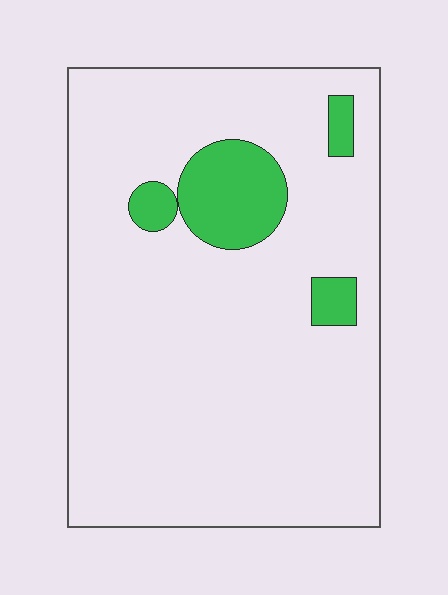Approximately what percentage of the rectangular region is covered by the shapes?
Approximately 10%.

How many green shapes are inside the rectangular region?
4.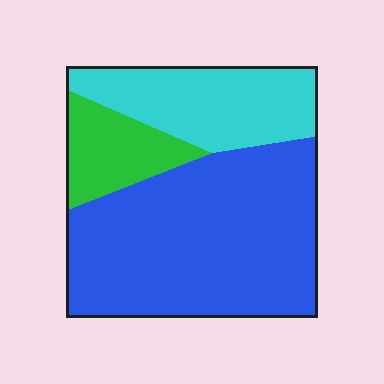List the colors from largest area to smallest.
From largest to smallest: blue, cyan, green.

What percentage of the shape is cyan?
Cyan takes up about one quarter (1/4) of the shape.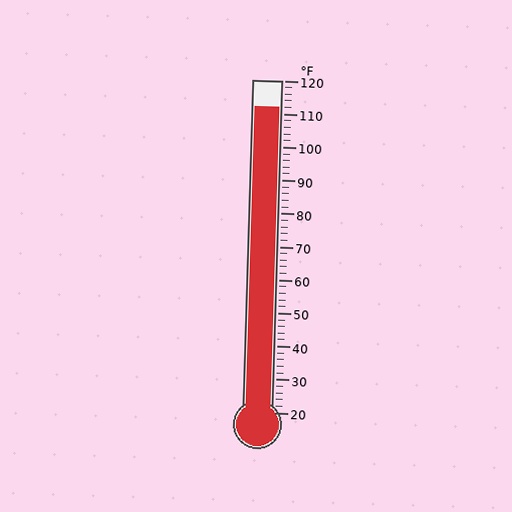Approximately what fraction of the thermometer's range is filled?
The thermometer is filled to approximately 90% of its range.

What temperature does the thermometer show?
The thermometer shows approximately 112°F.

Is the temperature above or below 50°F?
The temperature is above 50°F.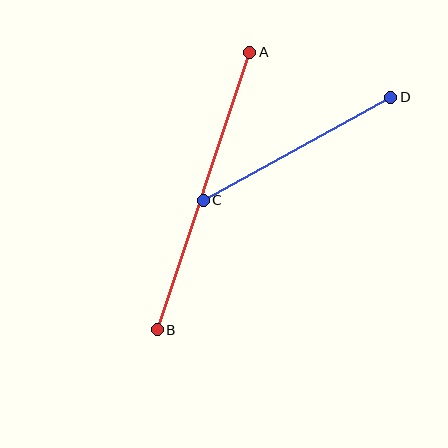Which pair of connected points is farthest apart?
Points A and B are farthest apart.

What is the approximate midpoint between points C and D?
The midpoint is at approximately (297, 149) pixels.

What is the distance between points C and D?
The distance is approximately 214 pixels.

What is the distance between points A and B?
The distance is approximately 292 pixels.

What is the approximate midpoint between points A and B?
The midpoint is at approximately (203, 191) pixels.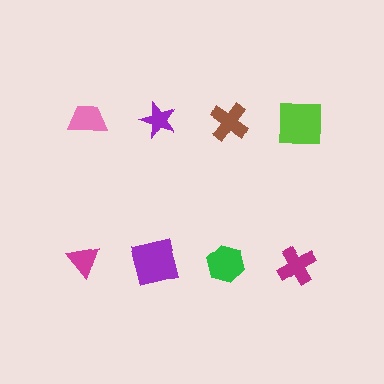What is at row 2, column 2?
A purple square.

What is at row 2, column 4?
A magenta cross.